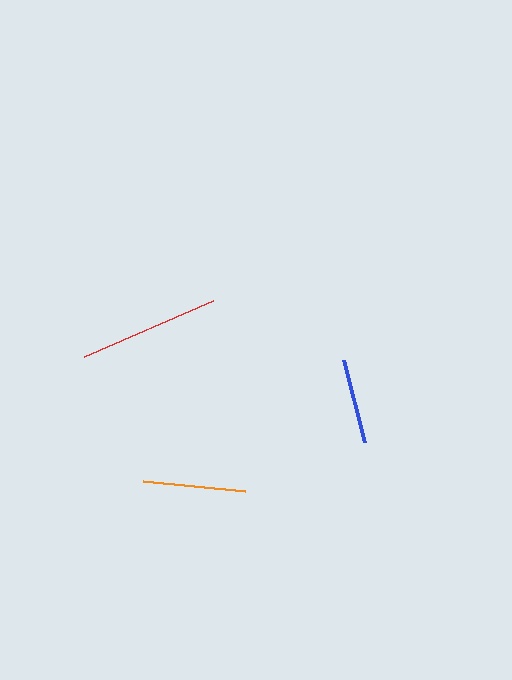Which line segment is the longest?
The red line is the longest at approximately 140 pixels.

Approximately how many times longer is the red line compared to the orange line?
The red line is approximately 1.4 times the length of the orange line.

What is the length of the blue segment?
The blue segment is approximately 84 pixels long.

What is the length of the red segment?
The red segment is approximately 140 pixels long.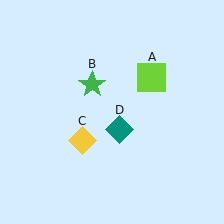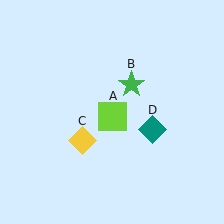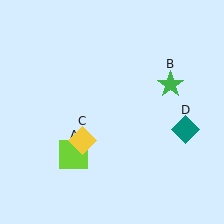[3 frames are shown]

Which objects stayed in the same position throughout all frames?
Yellow diamond (object C) remained stationary.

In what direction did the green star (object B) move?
The green star (object B) moved right.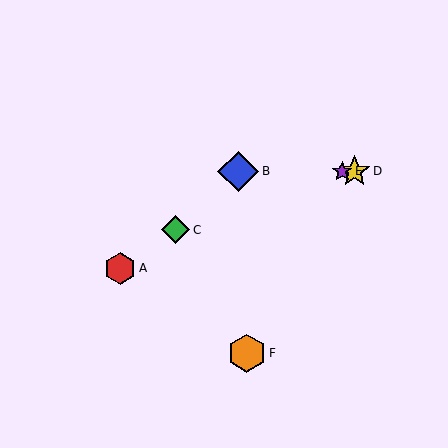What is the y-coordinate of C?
Object C is at y≈230.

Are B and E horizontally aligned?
Yes, both are at y≈171.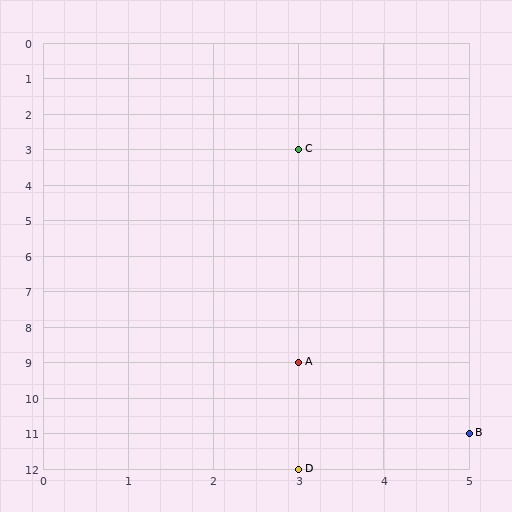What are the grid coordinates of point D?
Point D is at grid coordinates (3, 12).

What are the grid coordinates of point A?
Point A is at grid coordinates (3, 9).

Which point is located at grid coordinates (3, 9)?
Point A is at (3, 9).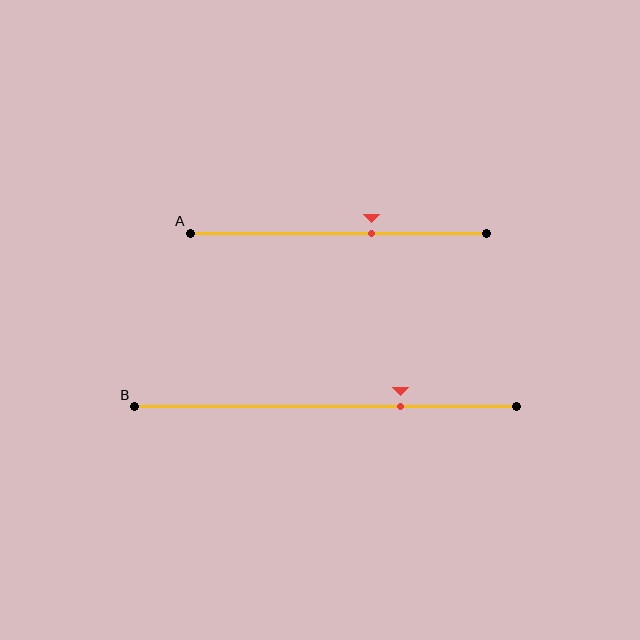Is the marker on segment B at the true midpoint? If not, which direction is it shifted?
No, the marker on segment B is shifted to the right by about 20% of the segment length.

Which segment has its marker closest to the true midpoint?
Segment A has its marker closest to the true midpoint.